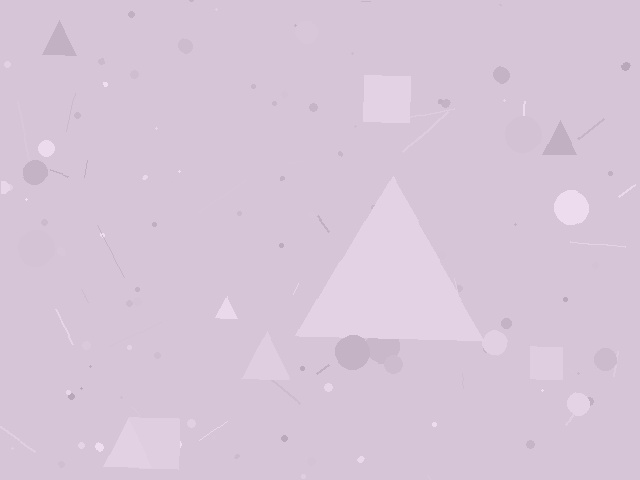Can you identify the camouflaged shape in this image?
The camouflaged shape is a triangle.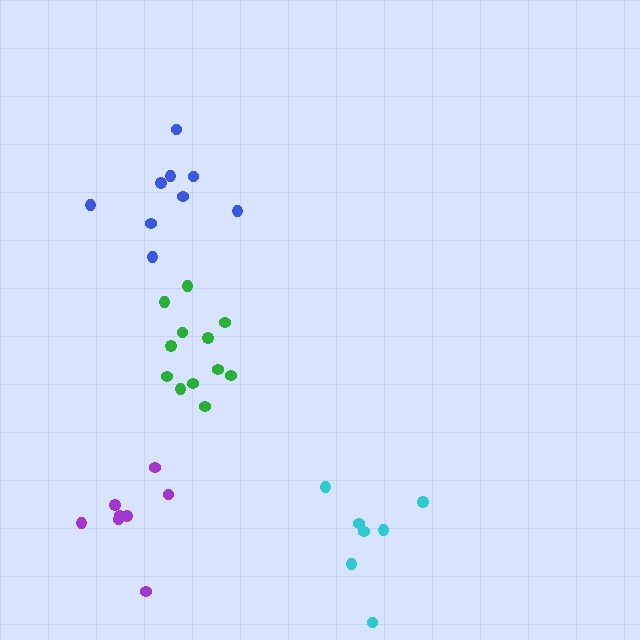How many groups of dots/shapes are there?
There are 4 groups.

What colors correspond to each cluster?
The clusters are colored: purple, cyan, green, blue.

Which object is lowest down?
The cyan cluster is bottommost.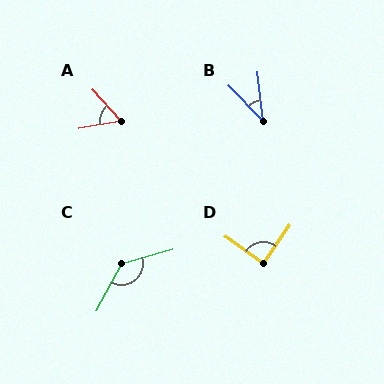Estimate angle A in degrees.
Approximately 58 degrees.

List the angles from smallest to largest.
B (38°), A (58°), D (90°), C (134°).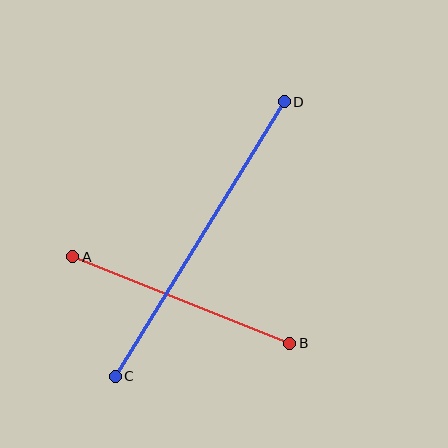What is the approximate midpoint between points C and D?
The midpoint is at approximately (200, 239) pixels.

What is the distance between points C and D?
The distance is approximately 322 pixels.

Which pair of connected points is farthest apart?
Points C and D are farthest apart.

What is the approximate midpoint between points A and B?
The midpoint is at approximately (181, 300) pixels.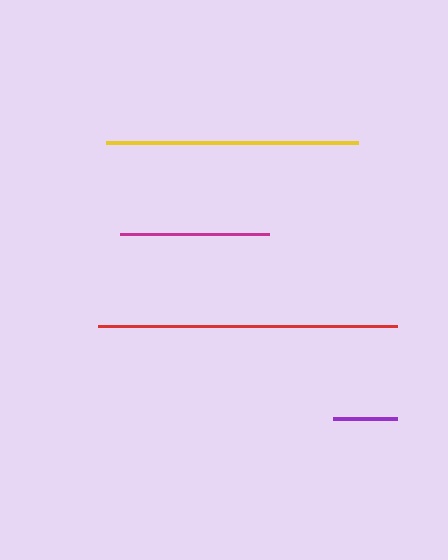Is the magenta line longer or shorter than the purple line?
The magenta line is longer than the purple line.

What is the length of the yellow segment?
The yellow segment is approximately 252 pixels long.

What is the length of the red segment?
The red segment is approximately 298 pixels long.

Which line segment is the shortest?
The purple line is the shortest at approximately 65 pixels.